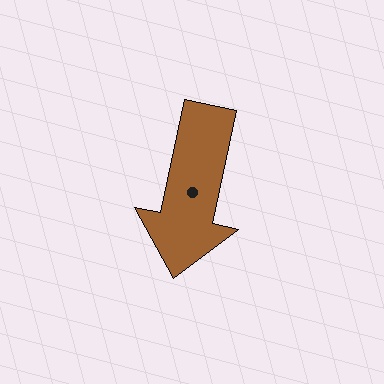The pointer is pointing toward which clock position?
Roughly 6 o'clock.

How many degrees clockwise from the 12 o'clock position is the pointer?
Approximately 192 degrees.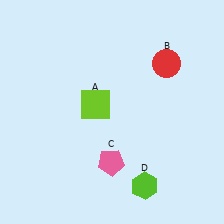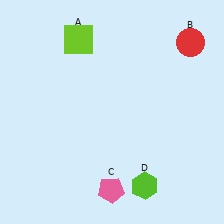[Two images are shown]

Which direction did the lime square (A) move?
The lime square (A) moved up.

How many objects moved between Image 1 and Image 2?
3 objects moved between the two images.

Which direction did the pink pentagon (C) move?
The pink pentagon (C) moved down.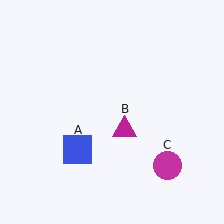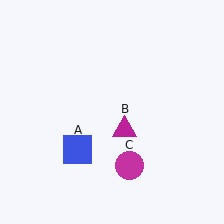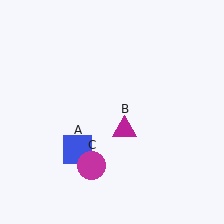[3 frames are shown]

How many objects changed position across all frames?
1 object changed position: magenta circle (object C).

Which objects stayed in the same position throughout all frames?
Blue square (object A) and magenta triangle (object B) remained stationary.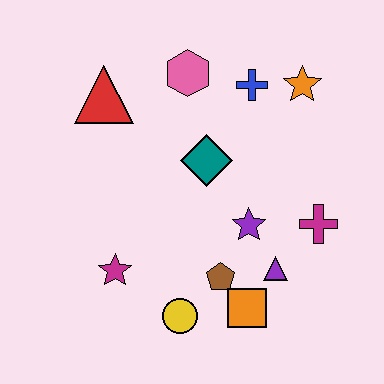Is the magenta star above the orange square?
Yes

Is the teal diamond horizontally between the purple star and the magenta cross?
No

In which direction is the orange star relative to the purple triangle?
The orange star is above the purple triangle.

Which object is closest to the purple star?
The purple triangle is closest to the purple star.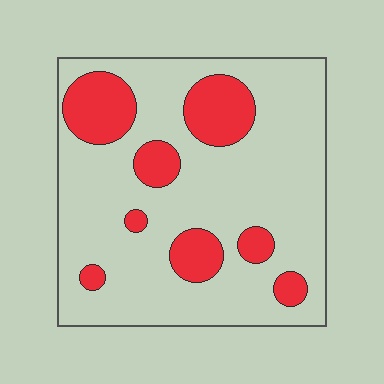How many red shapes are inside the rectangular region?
8.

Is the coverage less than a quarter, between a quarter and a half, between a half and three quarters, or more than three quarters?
Less than a quarter.